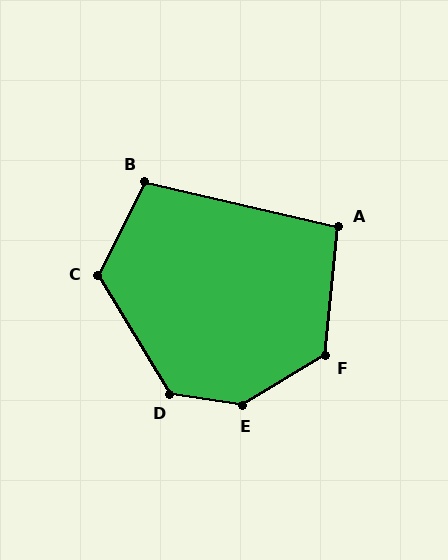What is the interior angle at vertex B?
Approximately 104 degrees (obtuse).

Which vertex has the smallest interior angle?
A, at approximately 97 degrees.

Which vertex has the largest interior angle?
E, at approximately 140 degrees.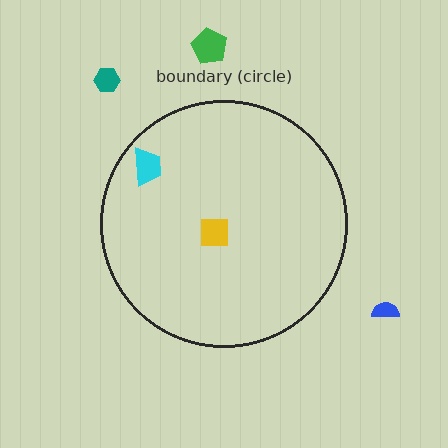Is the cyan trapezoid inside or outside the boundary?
Inside.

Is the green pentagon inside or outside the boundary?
Outside.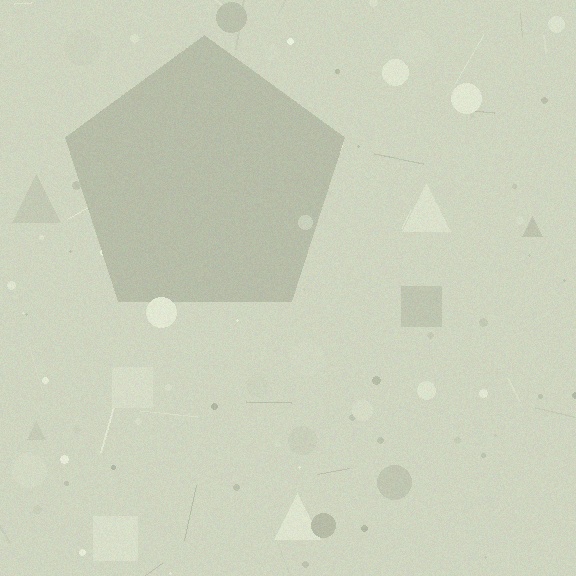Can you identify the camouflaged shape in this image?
The camouflaged shape is a pentagon.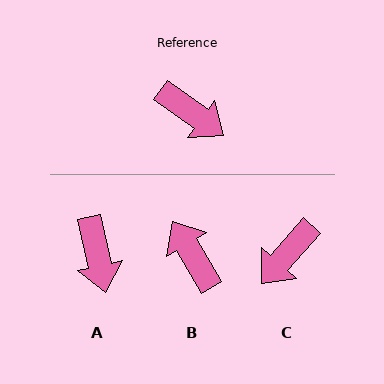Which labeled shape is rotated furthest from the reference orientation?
B, about 156 degrees away.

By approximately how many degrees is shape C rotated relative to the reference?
Approximately 96 degrees clockwise.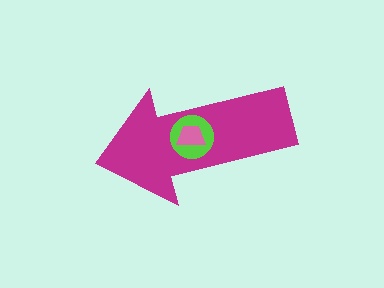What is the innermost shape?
The pink trapezoid.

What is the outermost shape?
The magenta arrow.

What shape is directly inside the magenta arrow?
The lime circle.